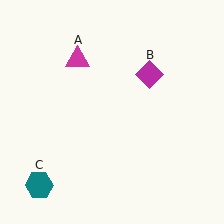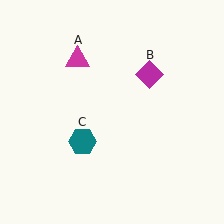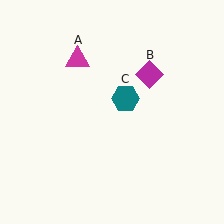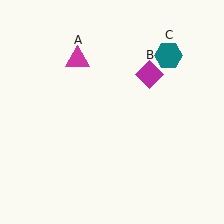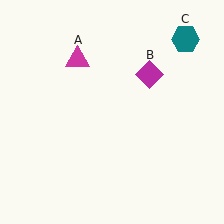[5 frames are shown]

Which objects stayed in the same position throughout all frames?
Magenta triangle (object A) and magenta diamond (object B) remained stationary.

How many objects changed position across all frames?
1 object changed position: teal hexagon (object C).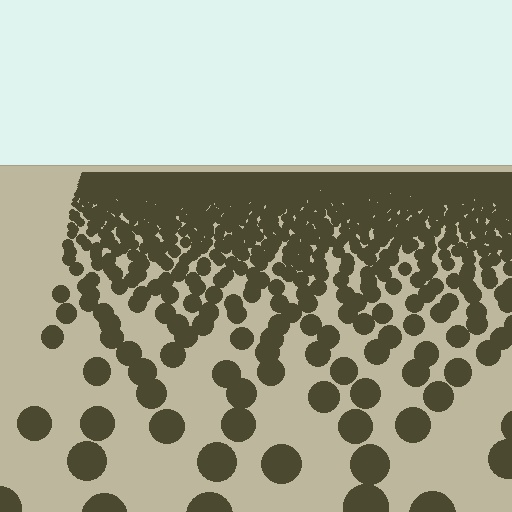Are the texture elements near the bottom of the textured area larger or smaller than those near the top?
Larger. Near the bottom, elements are closer to the viewer and appear at a bigger on-screen size.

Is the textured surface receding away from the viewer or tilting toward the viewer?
The surface is receding away from the viewer. Texture elements get smaller and denser toward the top.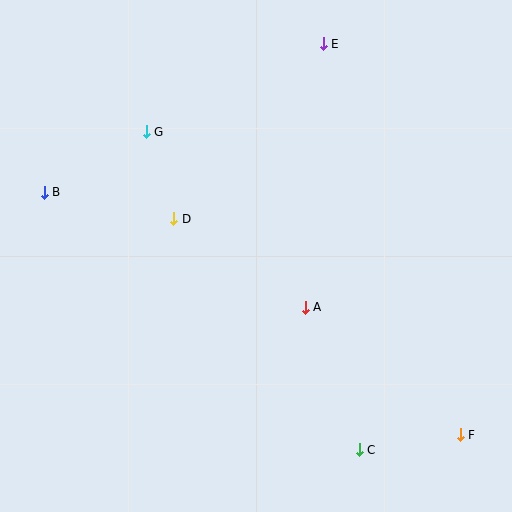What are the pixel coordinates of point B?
Point B is at (44, 192).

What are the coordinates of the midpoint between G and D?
The midpoint between G and D is at (160, 175).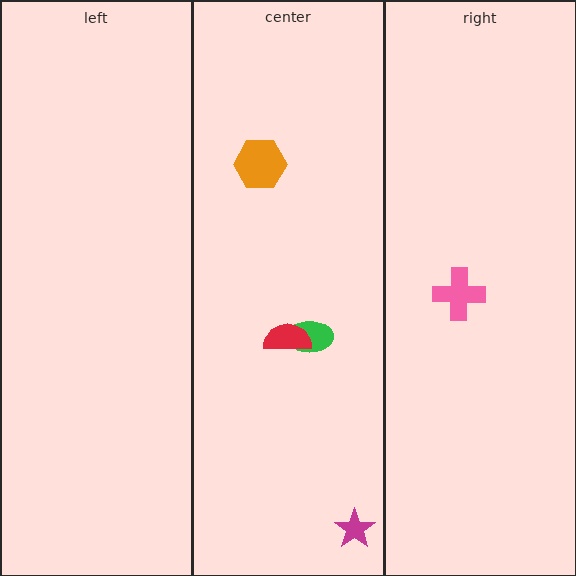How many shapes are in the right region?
1.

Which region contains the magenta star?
The center region.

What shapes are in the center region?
The green ellipse, the magenta star, the red semicircle, the orange hexagon.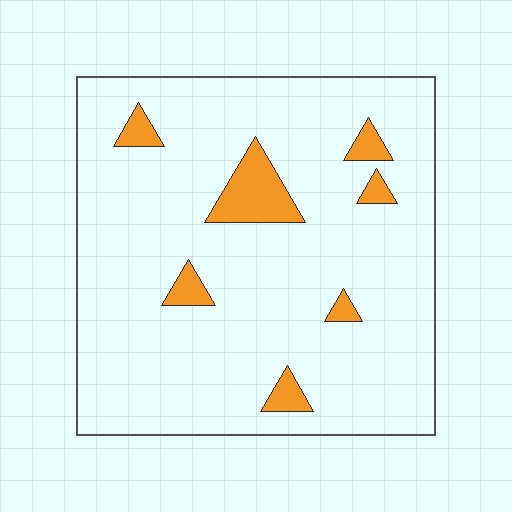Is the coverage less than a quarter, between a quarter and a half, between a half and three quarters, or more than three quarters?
Less than a quarter.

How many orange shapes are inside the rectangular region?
7.